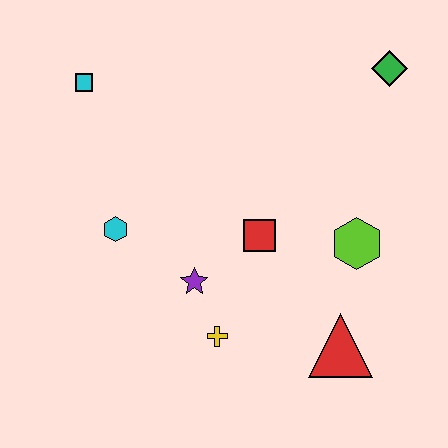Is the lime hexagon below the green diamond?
Yes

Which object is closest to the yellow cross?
The purple star is closest to the yellow cross.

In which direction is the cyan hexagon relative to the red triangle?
The cyan hexagon is to the left of the red triangle.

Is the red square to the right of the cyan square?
Yes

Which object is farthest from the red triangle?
The cyan square is farthest from the red triangle.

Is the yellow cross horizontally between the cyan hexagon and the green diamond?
Yes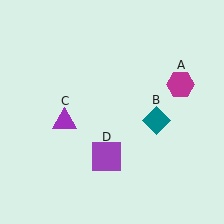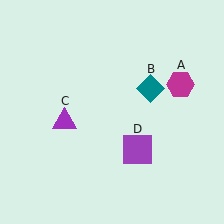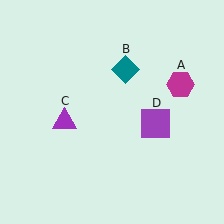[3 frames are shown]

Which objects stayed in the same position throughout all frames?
Magenta hexagon (object A) and purple triangle (object C) remained stationary.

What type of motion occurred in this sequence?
The teal diamond (object B), purple square (object D) rotated counterclockwise around the center of the scene.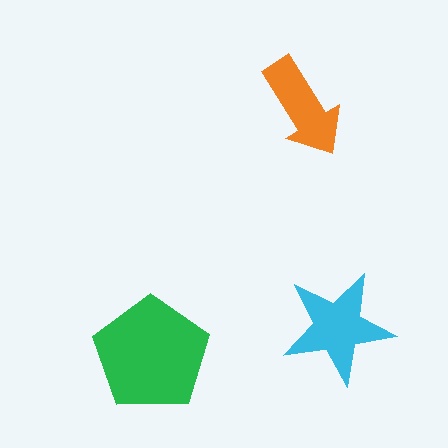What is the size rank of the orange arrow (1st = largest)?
3rd.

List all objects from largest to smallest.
The green pentagon, the cyan star, the orange arrow.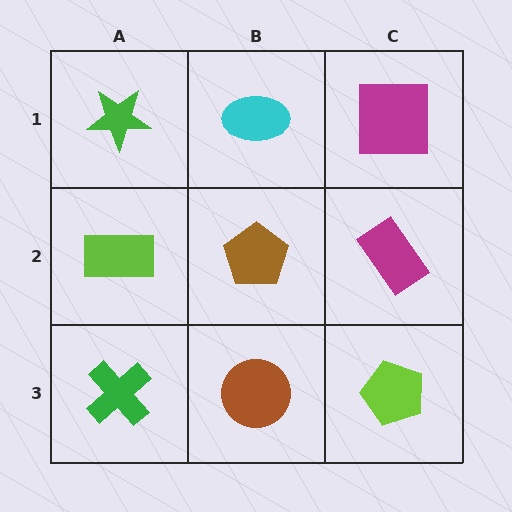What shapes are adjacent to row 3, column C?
A magenta rectangle (row 2, column C), a brown circle (row 3, column B).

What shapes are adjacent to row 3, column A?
A lime rectangle (row 2, column A), a brown circle (row 3, column B).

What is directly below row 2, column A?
A green cross.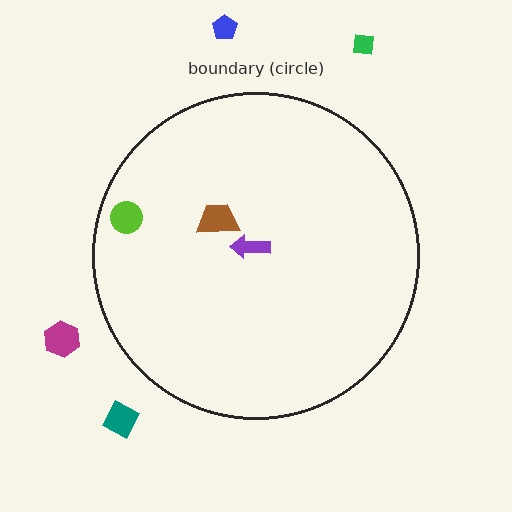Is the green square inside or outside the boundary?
Outside.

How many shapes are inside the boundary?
3 inside, 4 outside.